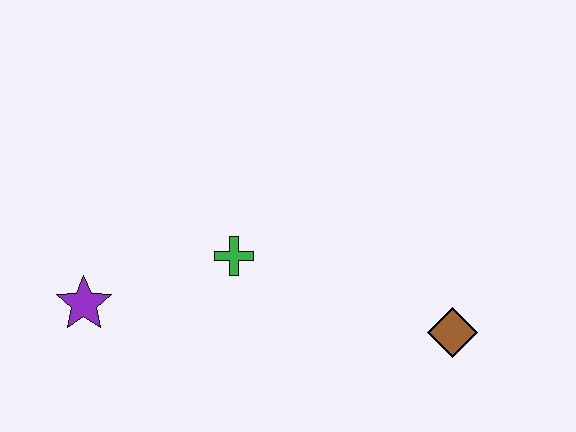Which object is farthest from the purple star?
The brown diamond is farthest from the purple star.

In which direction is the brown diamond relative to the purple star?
The brown diamond is to the right of the purple star.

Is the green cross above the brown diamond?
Yes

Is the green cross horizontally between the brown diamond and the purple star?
Yes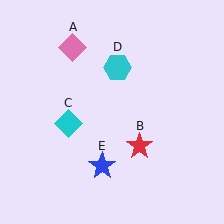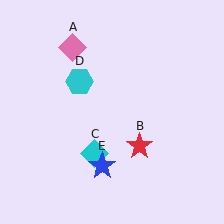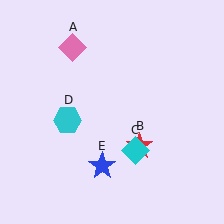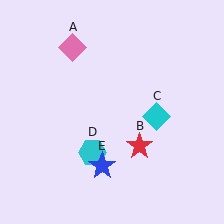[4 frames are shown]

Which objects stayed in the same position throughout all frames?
Pink diamond (object A) and red star (object B) and blue star (object E) remained stationary.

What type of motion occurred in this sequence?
The cyan diamond (object C), cyan hexagon (object D) rotated counterclockwise around the center of the scene.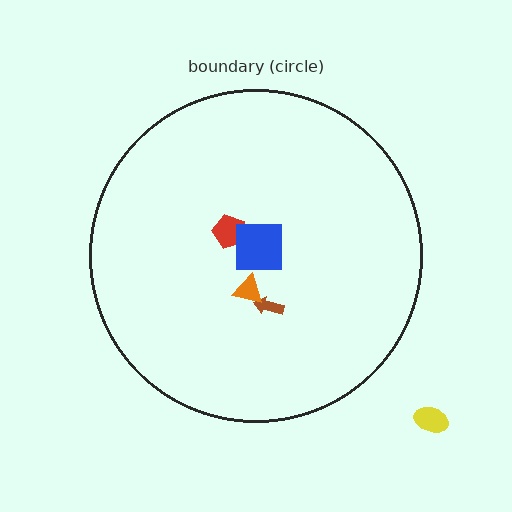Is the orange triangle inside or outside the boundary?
Inside.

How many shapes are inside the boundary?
4 inside, 1 outside.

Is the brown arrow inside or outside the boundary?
Inside.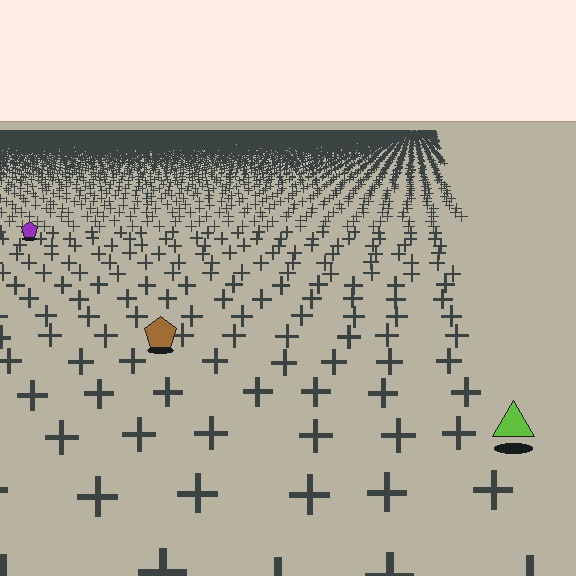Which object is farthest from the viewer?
The purple pentagon is farthest from the viewer. It appears smaller and the ground texture around it is denser.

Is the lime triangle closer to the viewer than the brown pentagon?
Yes. The lime triangle is closer — you can tell from the texture gradient: the ground texture is coarser near it.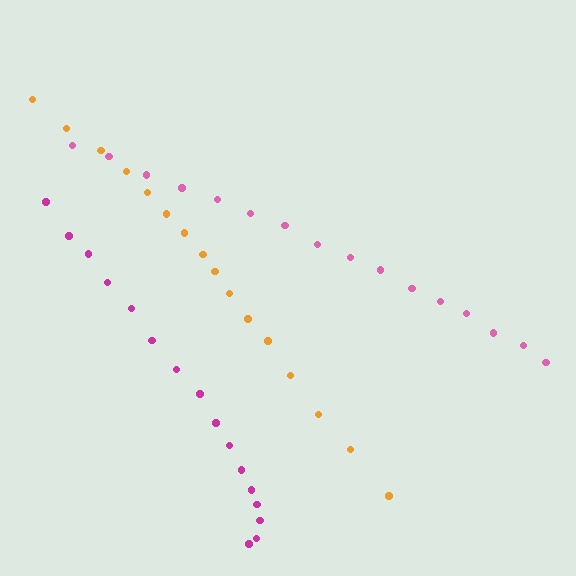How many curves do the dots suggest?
There are 3 distinct paths.